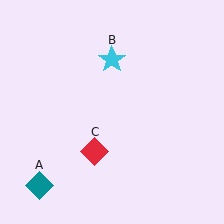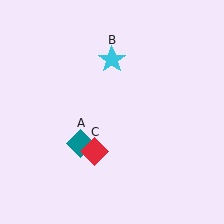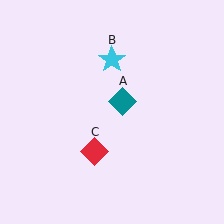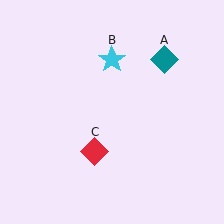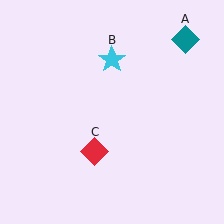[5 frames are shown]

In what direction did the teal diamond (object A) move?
The teal diamond (object A) moved up and to the right.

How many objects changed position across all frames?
1 object changed position: teal diamond (object A).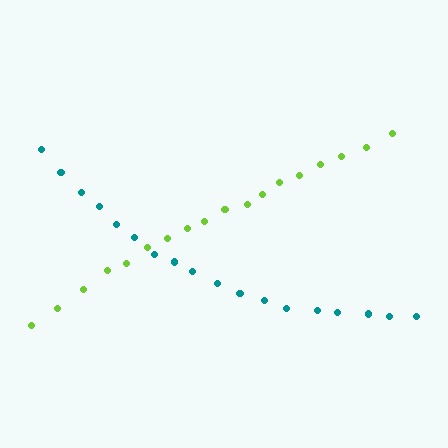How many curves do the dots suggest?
There are 2 distinct paths.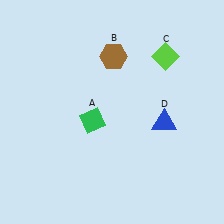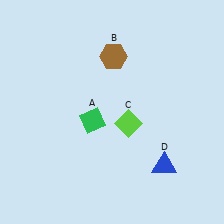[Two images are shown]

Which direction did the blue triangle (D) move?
The blue triangle (D) moved down.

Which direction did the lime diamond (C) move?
The lime diamond (C) moved down.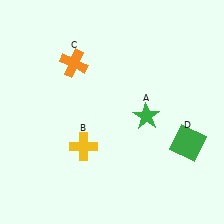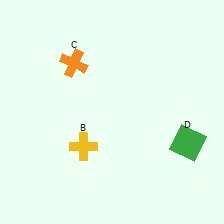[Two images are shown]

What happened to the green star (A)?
The green star (A) was removed in Image 2. It was in the bottom-right area of Image 1.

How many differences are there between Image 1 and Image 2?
There is 1 difference between the two images.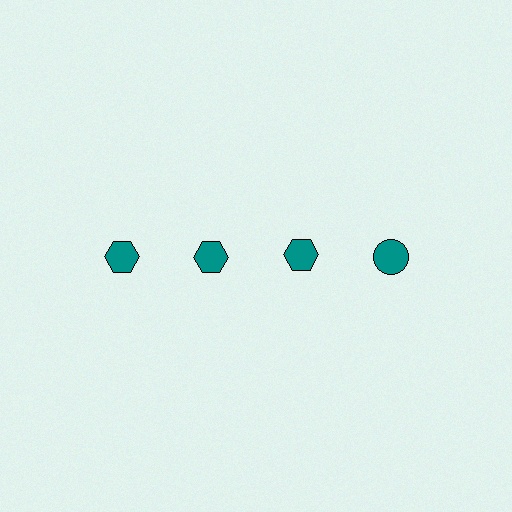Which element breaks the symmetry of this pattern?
The teal circle in the top row, second from right column breaks the symmetry. All other shapes are teal hexagons.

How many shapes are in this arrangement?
There are 4 shapes arranged in a grid pattern.